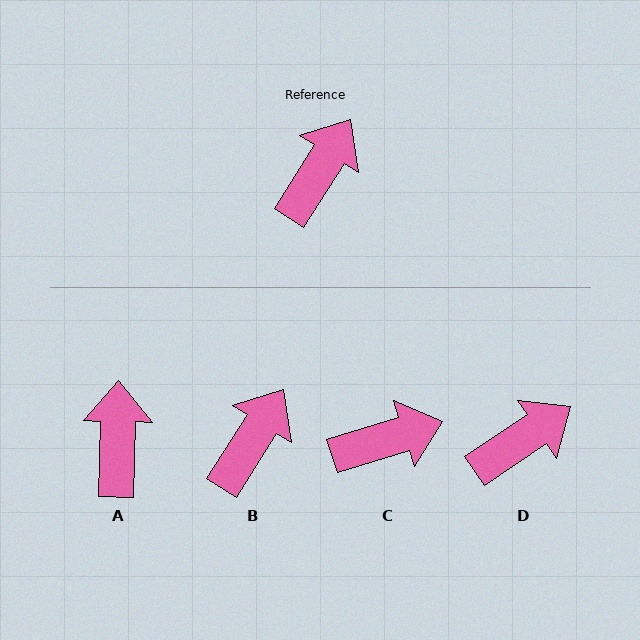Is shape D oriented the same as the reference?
No, it is off by about 24 degrees.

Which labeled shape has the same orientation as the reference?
B.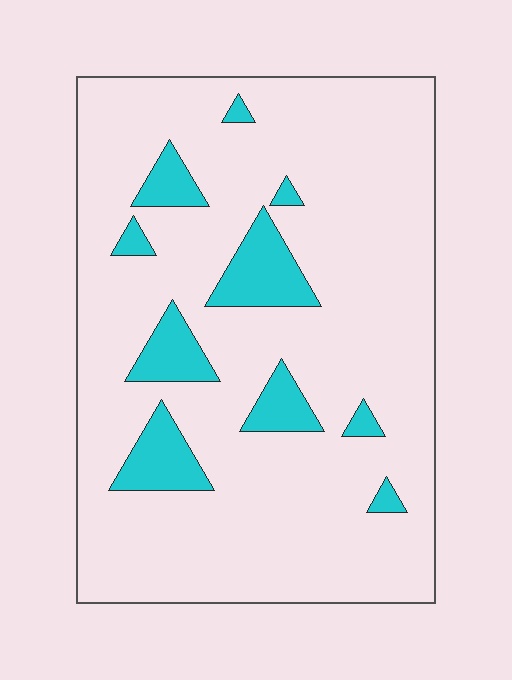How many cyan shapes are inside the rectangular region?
10.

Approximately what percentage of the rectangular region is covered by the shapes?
Approximately 15%.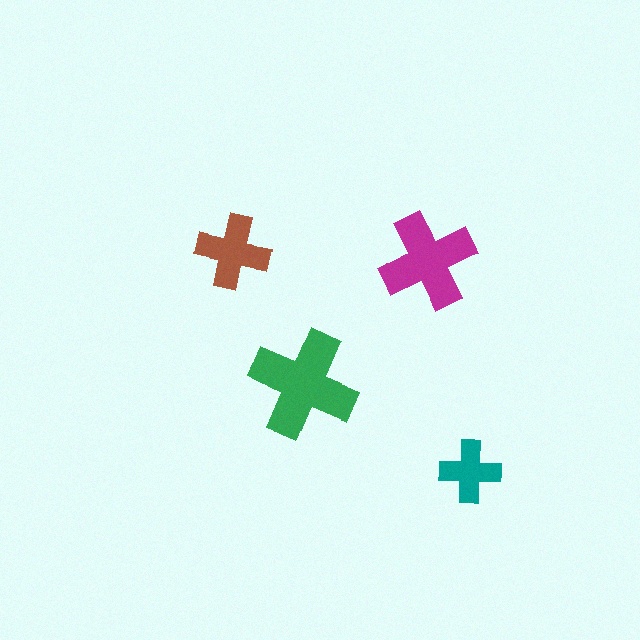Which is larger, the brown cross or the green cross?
The green one.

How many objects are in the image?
There are 4 objects in the image.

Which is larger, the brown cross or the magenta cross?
The magenta one.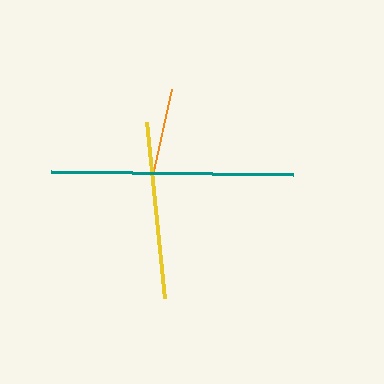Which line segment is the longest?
The teal line is the longest at approximately 242 pixels.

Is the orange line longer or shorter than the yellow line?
The yellow line is longer than the orange line.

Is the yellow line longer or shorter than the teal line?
The teal line is longer than the yellow line.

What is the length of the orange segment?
The orange segment is approximately 88 pixels long.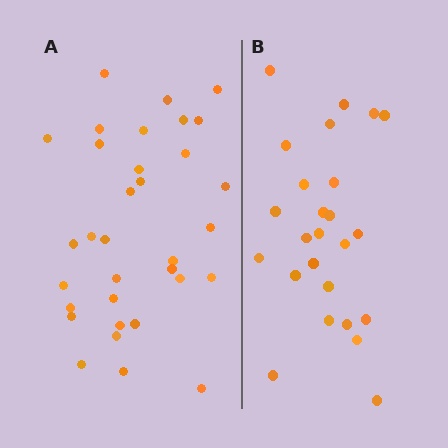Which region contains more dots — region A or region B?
Region A (the left region) has more dots.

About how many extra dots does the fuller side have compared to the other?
Region A has roughly 8 or so more dots than region B.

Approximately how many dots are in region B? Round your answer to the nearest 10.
About 20 dots. (The exact count is 25, which rounds to 20.)